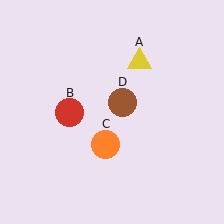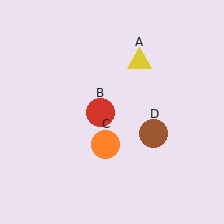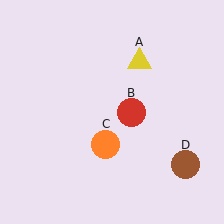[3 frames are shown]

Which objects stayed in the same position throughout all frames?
Yellow triangle (object A) and orange circle (object C) remained stationary.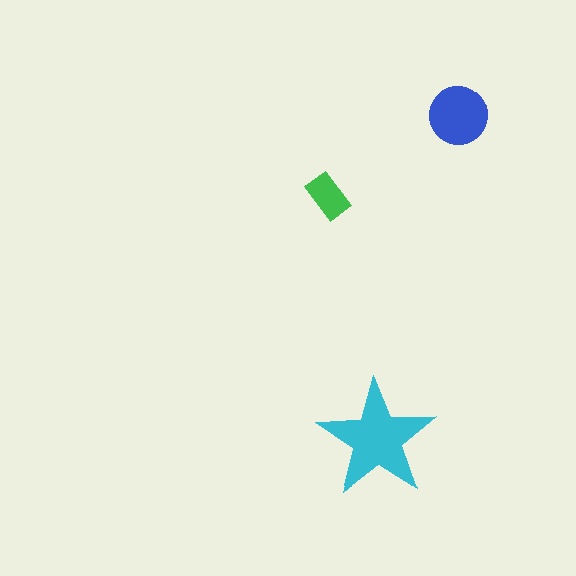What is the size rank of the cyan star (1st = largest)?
1st.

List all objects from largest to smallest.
The cyan star, the blue circle, the green rectangle.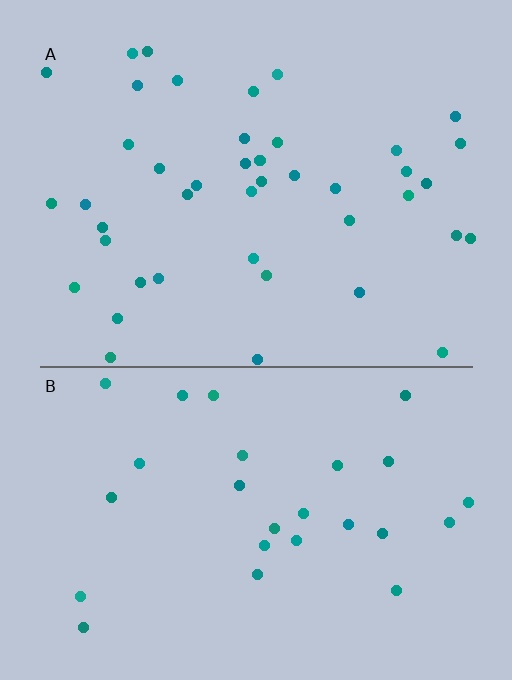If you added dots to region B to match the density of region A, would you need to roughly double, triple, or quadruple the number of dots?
Approximately double.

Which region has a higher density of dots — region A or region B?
A (the top).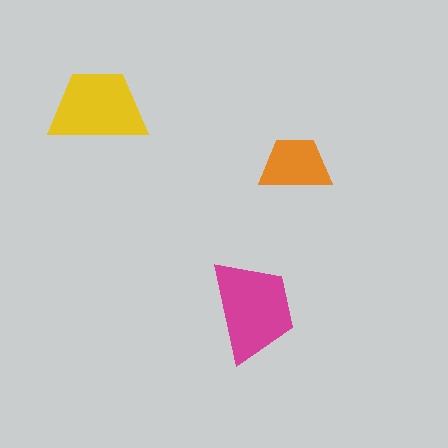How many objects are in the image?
There are 3 objects in the image.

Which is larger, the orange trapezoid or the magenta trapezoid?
The magenta one.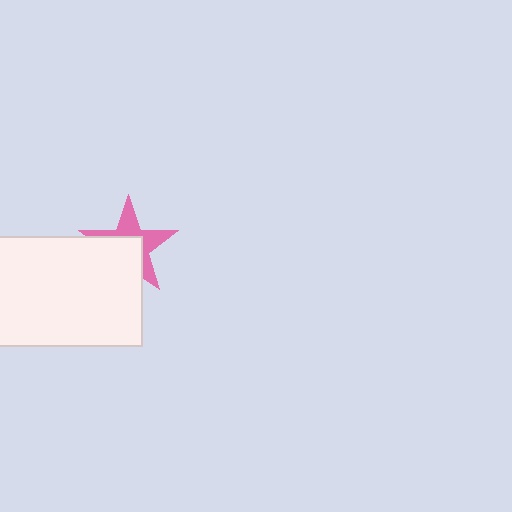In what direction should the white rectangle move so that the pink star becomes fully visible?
The white rectangle should move toward the lower-left. That is the shortest direction to clear the overlap and leave the pink star fully visible.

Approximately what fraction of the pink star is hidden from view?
Roughly 52% of the pink star is hidden behind the white rectangle.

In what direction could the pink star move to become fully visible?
The pink star could move toward the upper-right. That would shift it out from behind the white rectangle entirely.